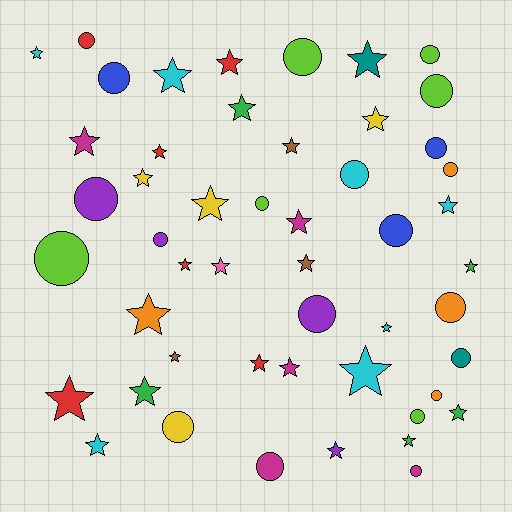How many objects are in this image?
There are 50 objects.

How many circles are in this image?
There are 21 circles.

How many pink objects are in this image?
There is 1 pink object.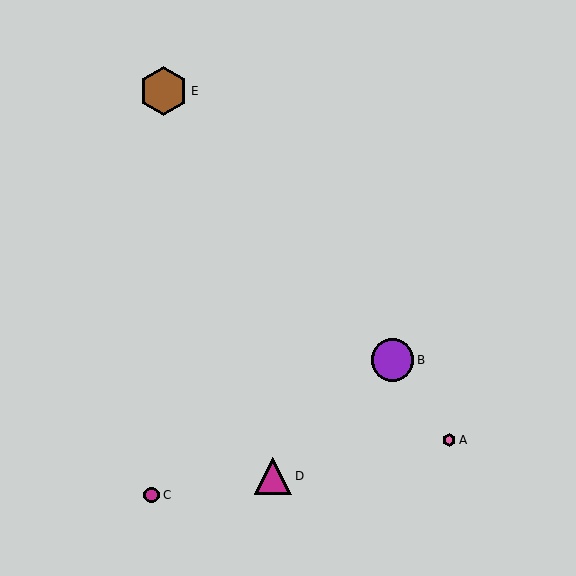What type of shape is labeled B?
Shape B is a purple circle.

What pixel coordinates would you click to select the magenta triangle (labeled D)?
Click at (273, 476) to select the magenta triangle D.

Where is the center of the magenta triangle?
The center of the magenta triangle is at (273, 476).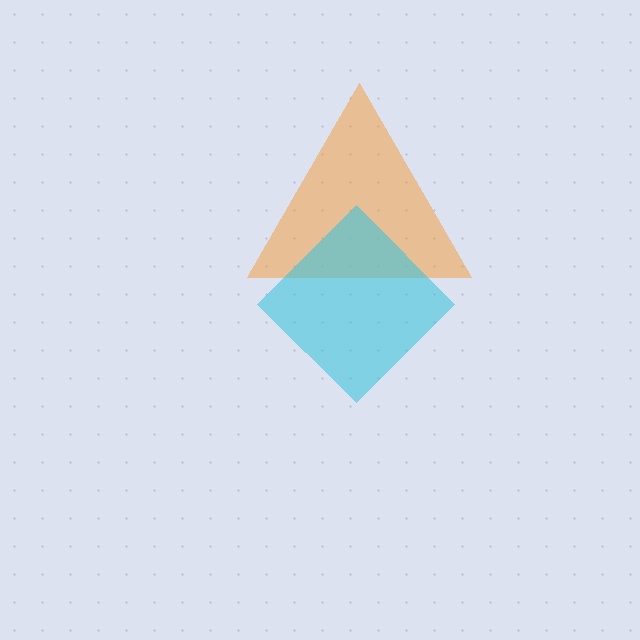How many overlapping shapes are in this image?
There are 2 overlapping shapes in the image.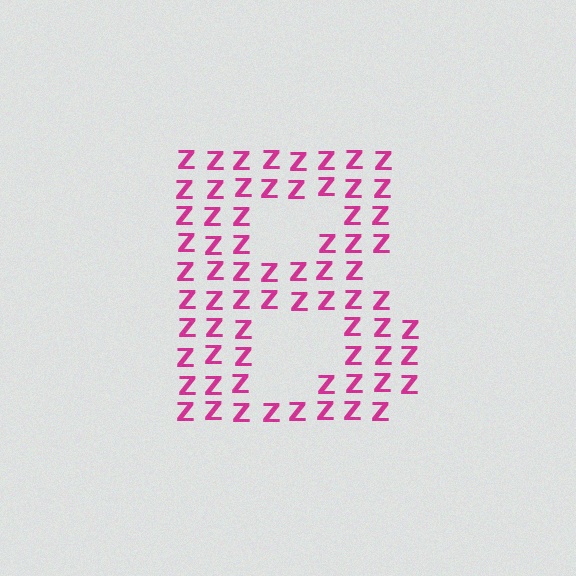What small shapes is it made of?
It is made of small letter Z's.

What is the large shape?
The large shape is the letter B.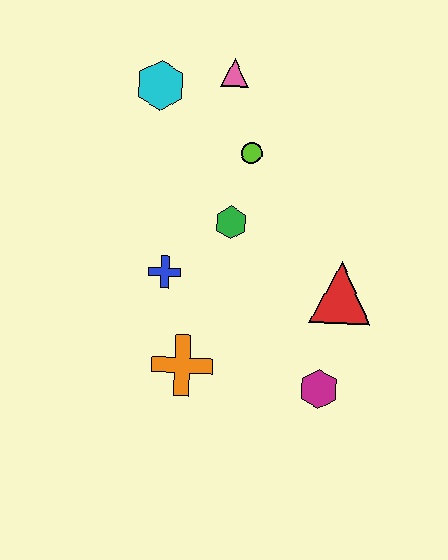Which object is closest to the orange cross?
The blue cross is closest to the orange cross.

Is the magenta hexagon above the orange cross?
No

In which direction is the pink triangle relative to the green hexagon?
The pink triangle is above the green hexagon.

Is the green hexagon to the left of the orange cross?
No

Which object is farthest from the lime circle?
The magenta hexagon is farthest from the lime circle.